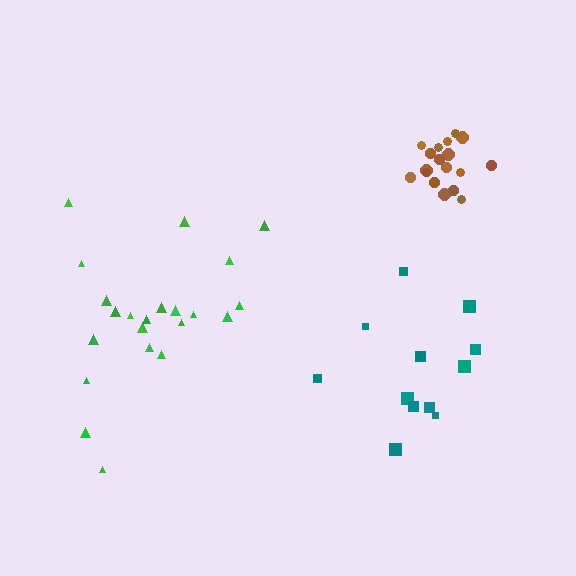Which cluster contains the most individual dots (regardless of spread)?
Green (22).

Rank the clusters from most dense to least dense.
brown, green, teal.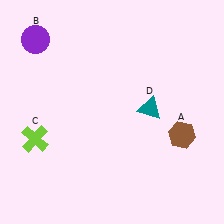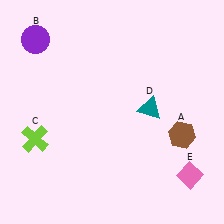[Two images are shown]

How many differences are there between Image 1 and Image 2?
There is 1 difference between the two images.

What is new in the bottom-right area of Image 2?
A pink diamond (E) was added in the bottom-right area of Image 2.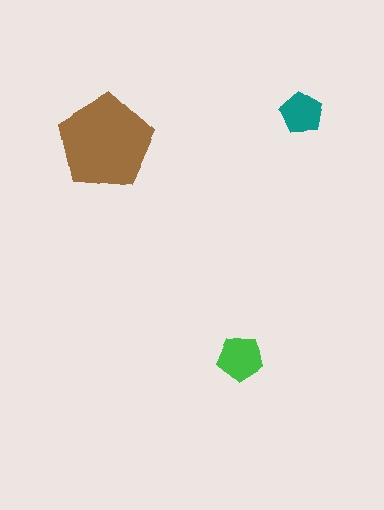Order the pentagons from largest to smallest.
the brown one, the green one, the teal one.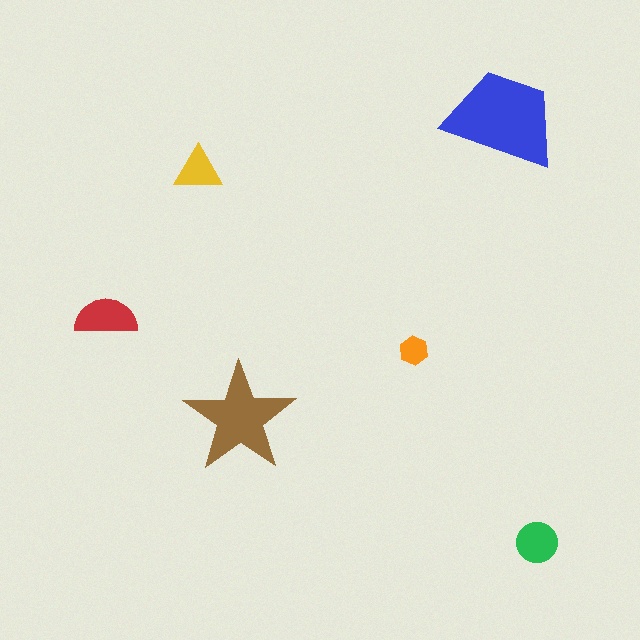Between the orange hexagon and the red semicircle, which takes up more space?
The red semicircle.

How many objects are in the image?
There are 6 objects in the image.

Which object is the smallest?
The orange hexagon.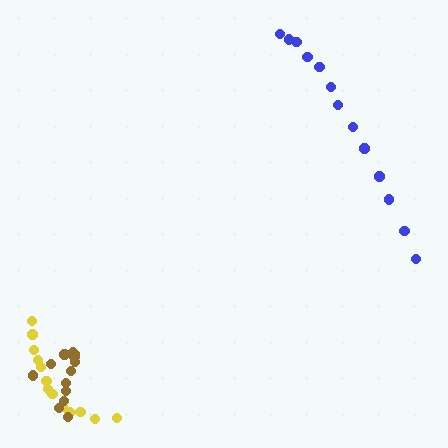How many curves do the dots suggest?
There are 3 distinct paths.